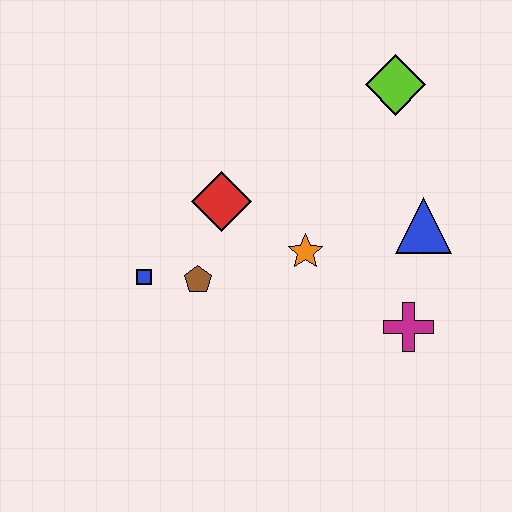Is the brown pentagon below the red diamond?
Yes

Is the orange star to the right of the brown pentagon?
Yes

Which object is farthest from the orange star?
The lime diamond is farthest from the orange star.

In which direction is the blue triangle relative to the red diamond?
The blue triangle is to the right of the red diamond.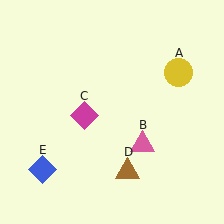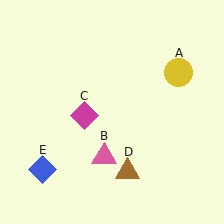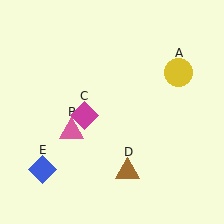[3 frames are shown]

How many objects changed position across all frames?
1 object changed position: pink triangle (object B).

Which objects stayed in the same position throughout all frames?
Yellow circle (object A) and magenta diamond (object C) and brown triangle (object D) and blue diamond (object E) remained stationary.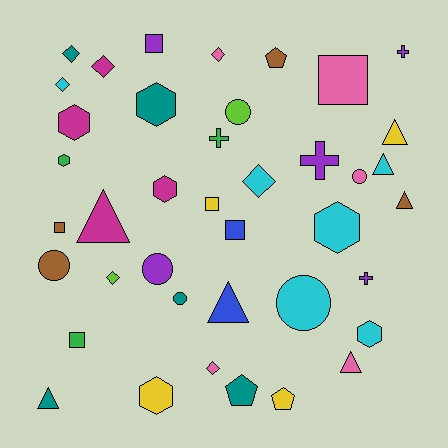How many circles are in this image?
There are 6 circles.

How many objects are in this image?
There are 40 objects.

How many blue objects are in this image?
There are 2 blue objects.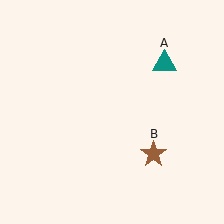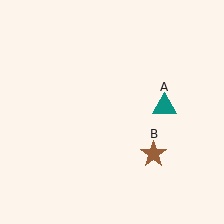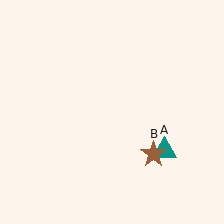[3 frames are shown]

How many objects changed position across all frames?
1 object changed position: teal triangle (object A).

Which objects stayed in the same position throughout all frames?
Brown star (object B) remained stationary.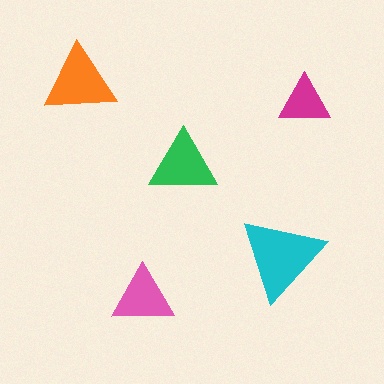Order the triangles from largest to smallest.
the cyan one, the orange one, the green one, the pink one, the magenta one.